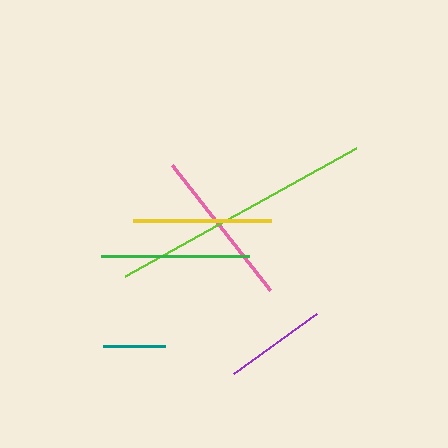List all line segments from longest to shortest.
From longest to shortest: lime, pink, green, yellow, purple, teal.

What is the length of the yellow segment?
The yellow segment is approximately 137 pixels long.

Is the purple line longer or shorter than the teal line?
The purple line is longer than the teal line.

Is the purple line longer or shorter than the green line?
The green line is longer than the purple line.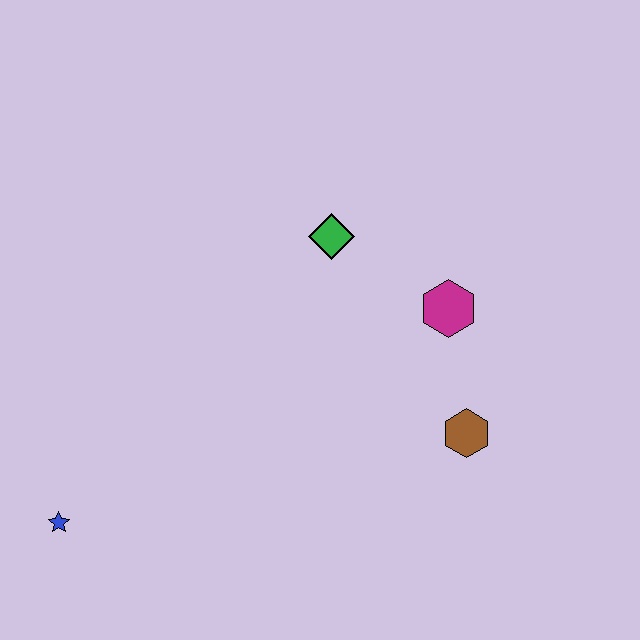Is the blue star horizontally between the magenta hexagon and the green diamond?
No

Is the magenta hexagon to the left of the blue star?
No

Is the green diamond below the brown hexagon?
No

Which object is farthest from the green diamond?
The blue star is farthest from the green diamond.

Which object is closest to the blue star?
The green diamond is closest to the blue star.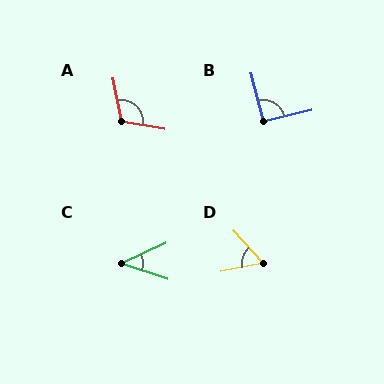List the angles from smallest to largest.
C (43°), D (60°), B (91°), A (110°).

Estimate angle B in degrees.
Approximately 91 degrees.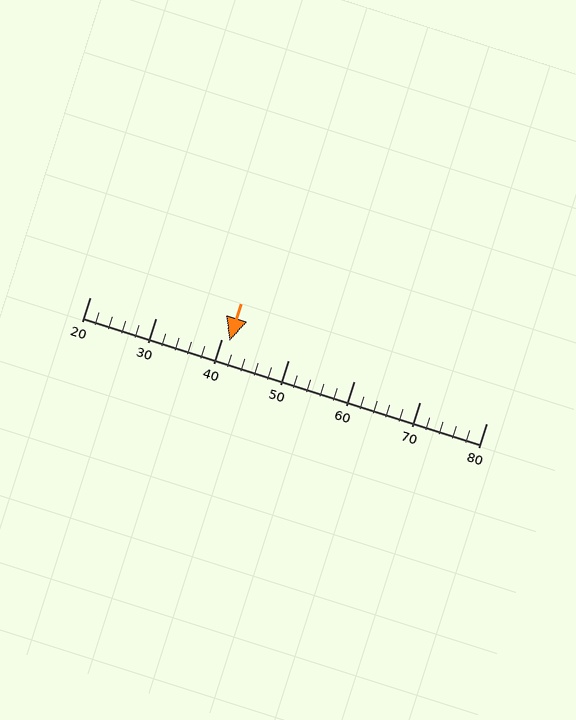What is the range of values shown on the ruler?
The ruler shows values from 20 to 80.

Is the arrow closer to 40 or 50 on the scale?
The arrow is closer to 40.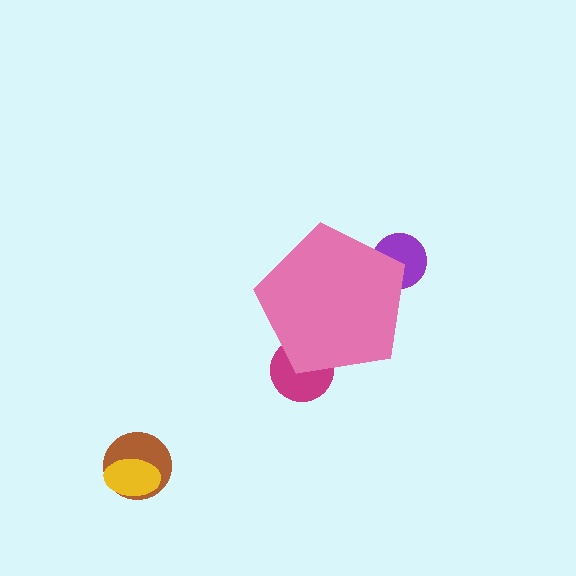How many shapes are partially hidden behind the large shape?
2 shapes are partially hidden.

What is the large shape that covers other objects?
A pink pentagon.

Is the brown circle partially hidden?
No, the brown circle is fully visible.